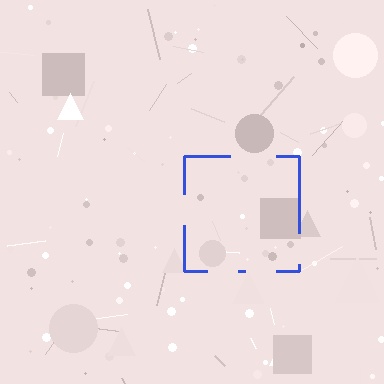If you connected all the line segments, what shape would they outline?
They would outline a square.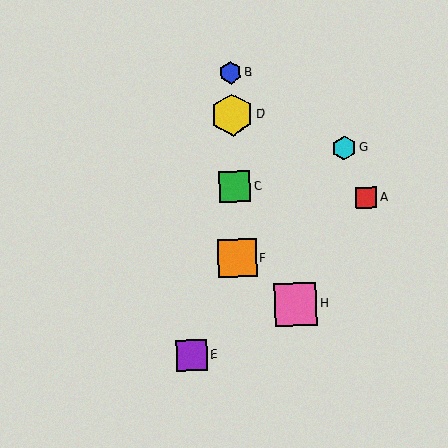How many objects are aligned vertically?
4 objects (B, C, D, F) are aligned vertically.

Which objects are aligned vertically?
Objects B, C, D, F are aligned vertically.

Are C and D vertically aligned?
Yes, both are at x≈235.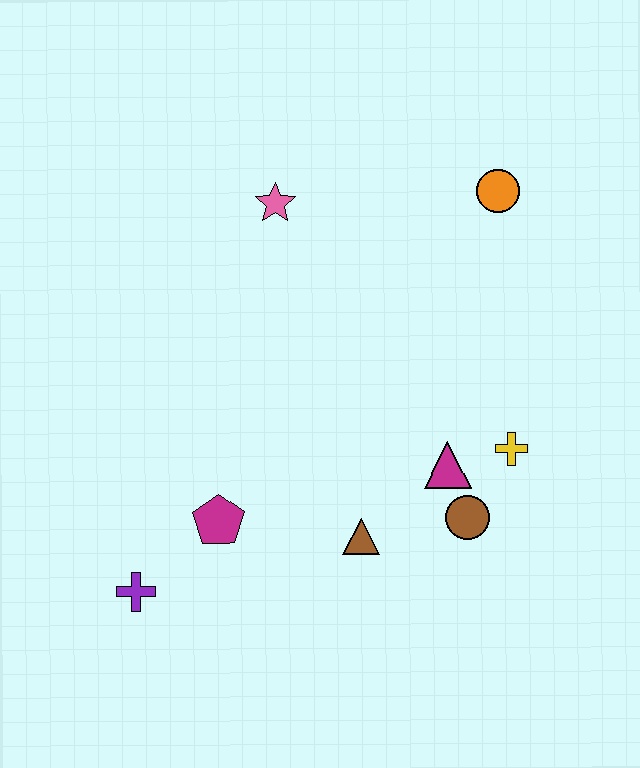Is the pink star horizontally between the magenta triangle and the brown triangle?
No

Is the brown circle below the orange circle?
Yes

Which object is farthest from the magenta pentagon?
The orange circle is farthest from the magenta pentagon.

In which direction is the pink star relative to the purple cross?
The pink star is above the purple cross.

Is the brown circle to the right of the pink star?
Yes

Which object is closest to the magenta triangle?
The brown circle is closest to the magenta triangle.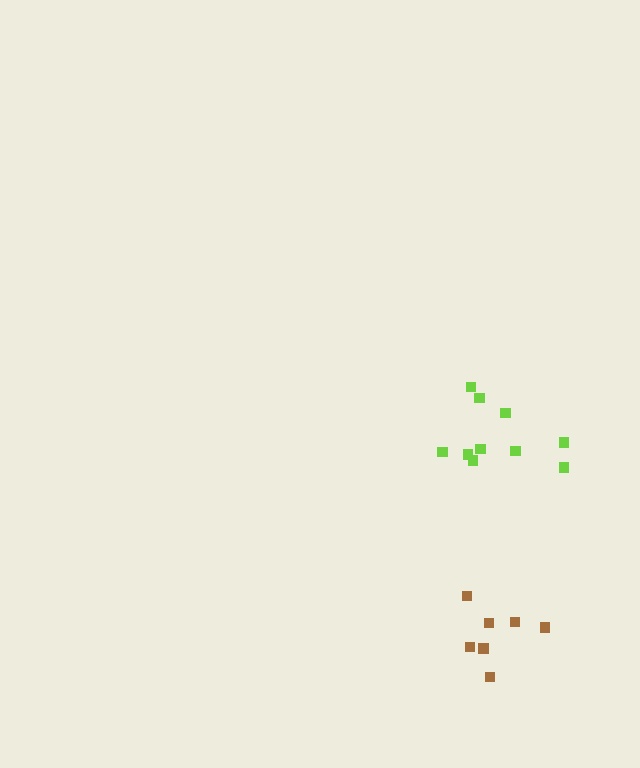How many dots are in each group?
Group 1: 7 dots, Group 2: 10 dots (17 total).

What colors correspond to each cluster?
The clusters are colored: brown, lime.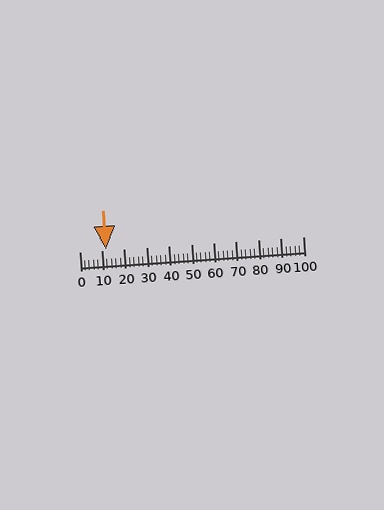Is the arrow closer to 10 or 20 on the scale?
The arrow is closer to 10.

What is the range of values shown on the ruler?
The ruler shows values from 0 to 100.